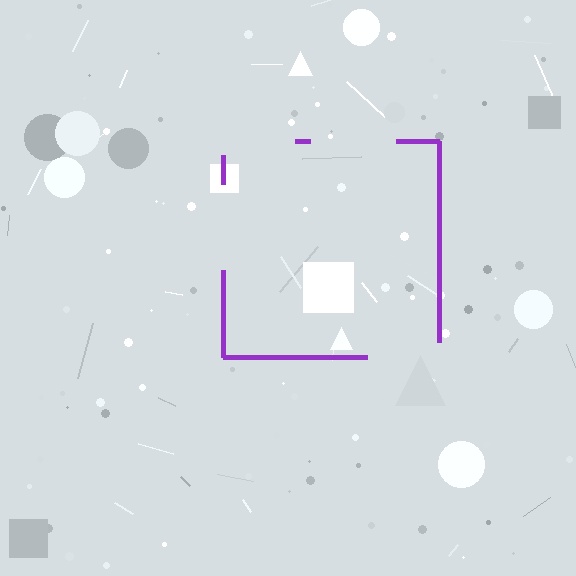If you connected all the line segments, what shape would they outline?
They would outline a square.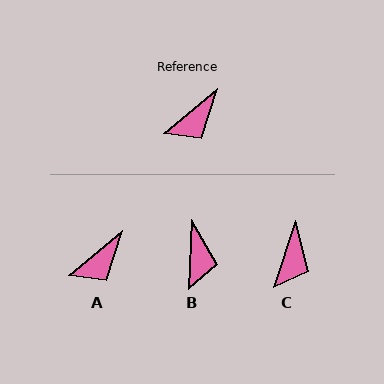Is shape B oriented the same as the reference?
No, it is off by about 48 degrees.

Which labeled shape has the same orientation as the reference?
A.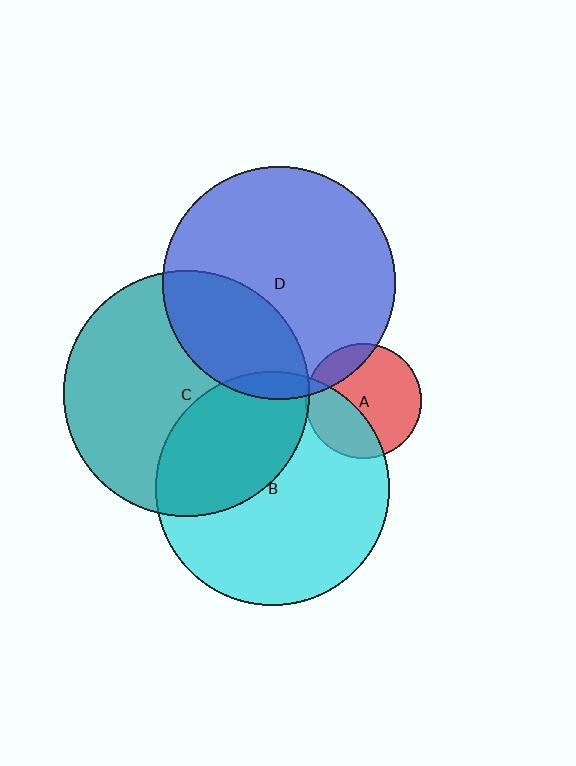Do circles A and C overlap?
Yes.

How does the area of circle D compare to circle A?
Approximately 4.1 times.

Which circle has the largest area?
Circle C (teal).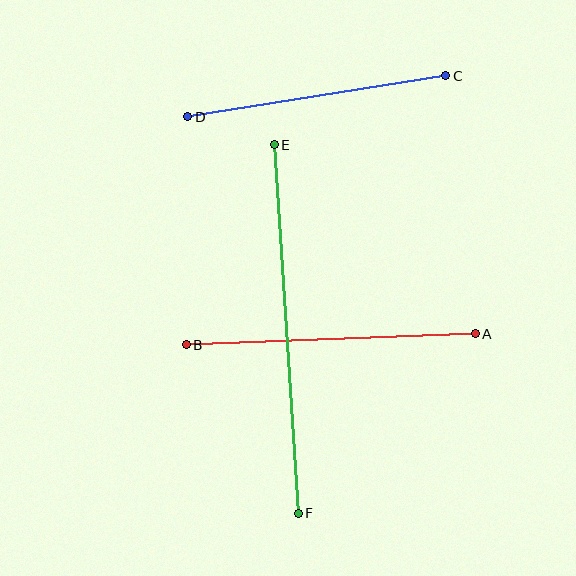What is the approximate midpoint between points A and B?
The midpoint is at approximately (331, 339) pixels.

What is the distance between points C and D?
The distance is approximately 261 pixels.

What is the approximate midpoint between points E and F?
The midpoint is at approximately (286, 329) pixels.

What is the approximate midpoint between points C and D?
The midpoint is at approximately (317, 96) pixels.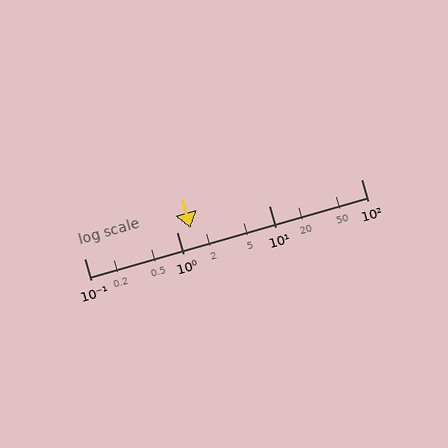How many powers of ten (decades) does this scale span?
The scale spans 3 decades, from 0.1 to 100.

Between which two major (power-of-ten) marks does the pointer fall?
The pointer is between 1 and 10.